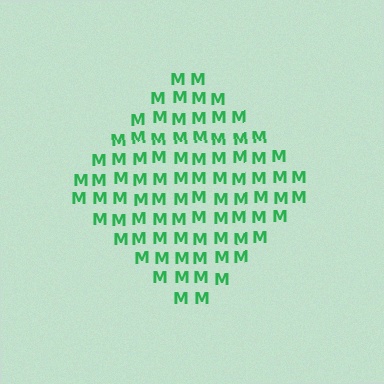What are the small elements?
The small elements are letter M's.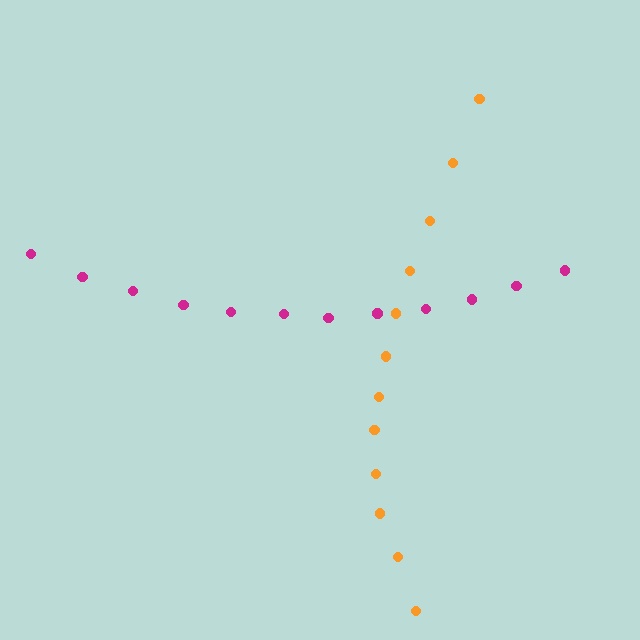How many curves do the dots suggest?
There are 2 distinct paths.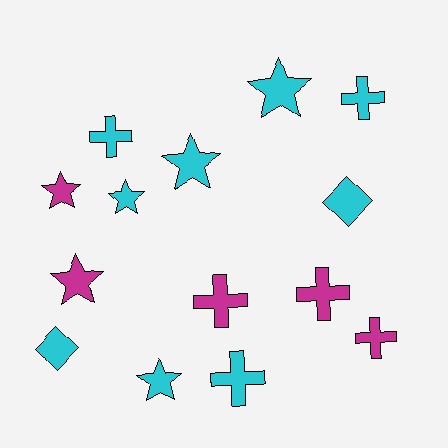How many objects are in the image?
There are 14 objects.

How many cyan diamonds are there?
There are 2 cyan diamonds.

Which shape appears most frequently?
Cross, with 6 objects.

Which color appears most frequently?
Cyan, with 9 objects.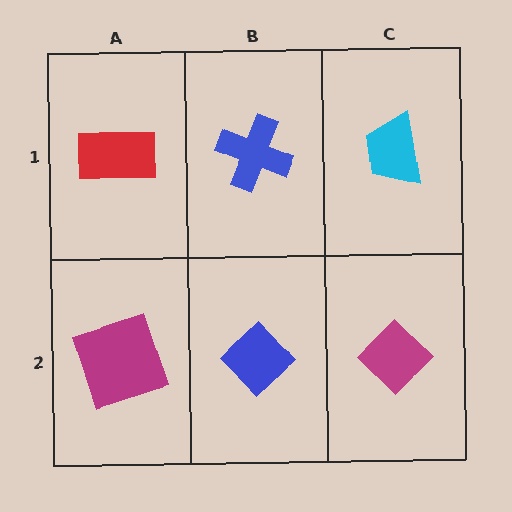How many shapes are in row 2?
3 shapes.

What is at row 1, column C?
A cyan trapezoid.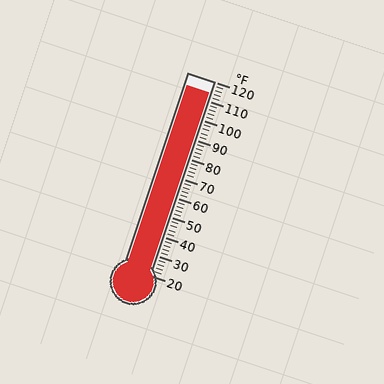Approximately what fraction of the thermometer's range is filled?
The thermometer is filled to approximately 95% of its range.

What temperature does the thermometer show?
The thermometer shows approximately 114°F.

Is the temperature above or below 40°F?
The temperature is above 40°F.